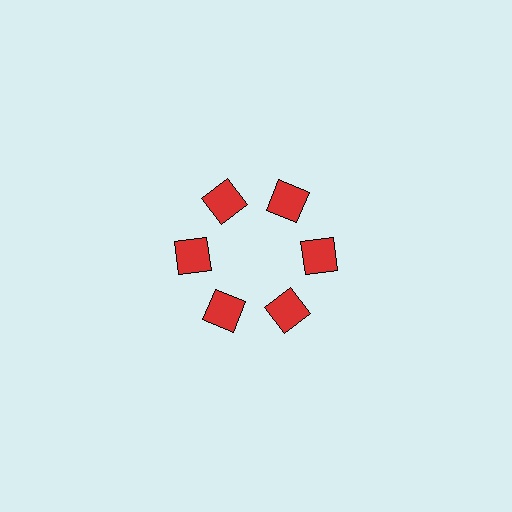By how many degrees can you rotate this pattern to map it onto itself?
The pattern maps onto itself every 60 degrees of rotation.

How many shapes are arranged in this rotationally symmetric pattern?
There are 6 shapes, arranged in 6 groups of 1.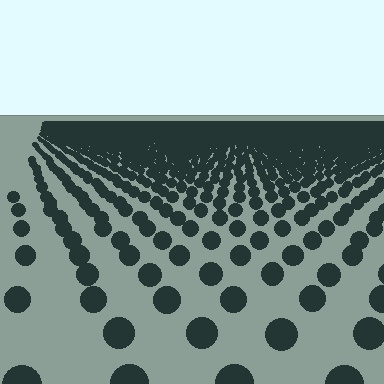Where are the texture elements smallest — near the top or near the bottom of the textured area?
Near the top.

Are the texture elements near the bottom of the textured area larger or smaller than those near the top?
Larger. Near the bottom, elements are closer to the viewer and appear at a bigger on-screen size.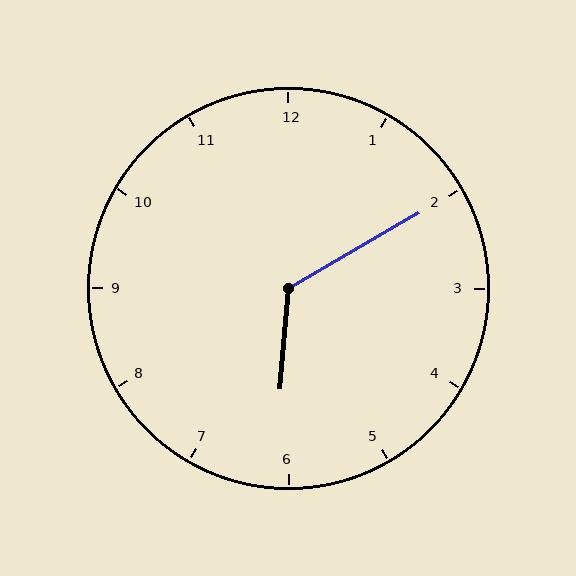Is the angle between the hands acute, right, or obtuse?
It is obtuse.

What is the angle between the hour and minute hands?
Approximately 125 degrees.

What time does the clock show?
6:10.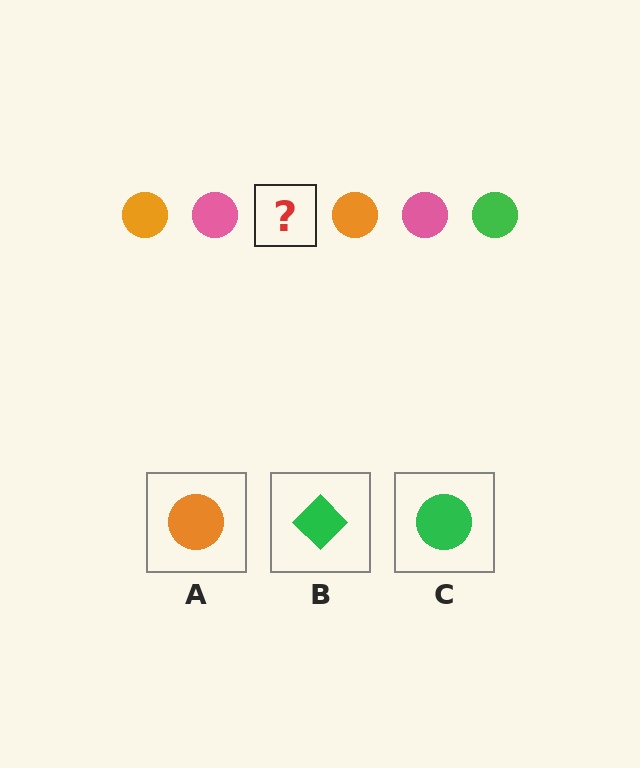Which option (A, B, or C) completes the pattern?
C.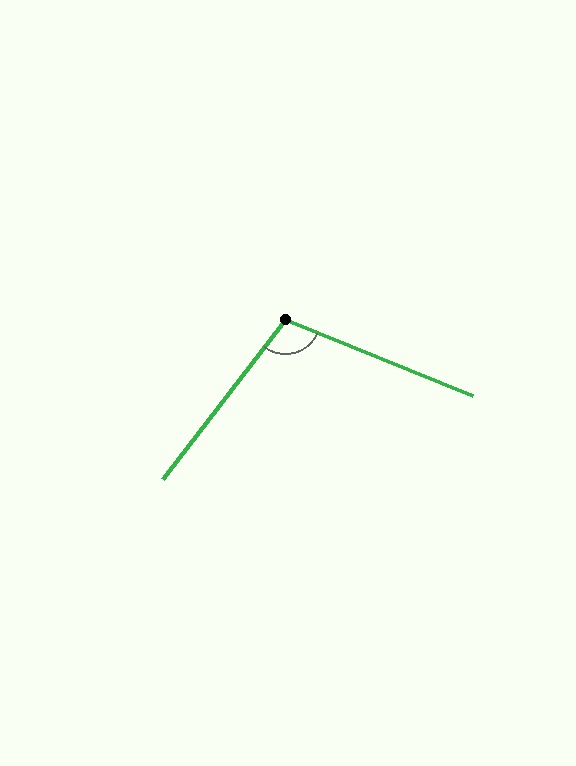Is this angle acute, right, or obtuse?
It is obtuse.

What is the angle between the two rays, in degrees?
Approximately 106 degrees.